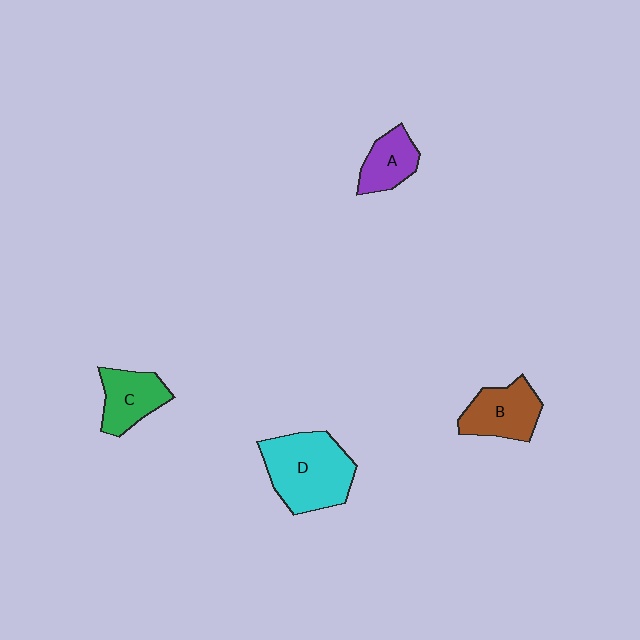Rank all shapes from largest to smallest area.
From largest to smallest: D (cyan), B (brown), C (green), A (purple).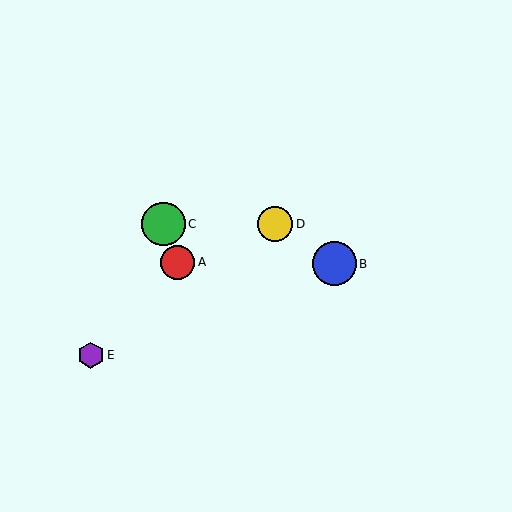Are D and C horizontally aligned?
Yes, both are at y≈224.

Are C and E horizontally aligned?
No, C is at y≈224 and E is at y≈355.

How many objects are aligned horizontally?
2 objects (C, D) are aligned horizontally.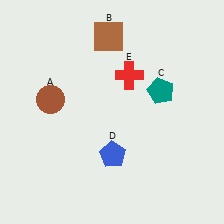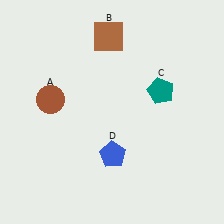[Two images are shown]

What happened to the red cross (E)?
The red cross (E) was removed in Image 2. It was in the top-right area of Image 1.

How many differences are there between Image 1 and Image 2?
There is 1 difference between the two images.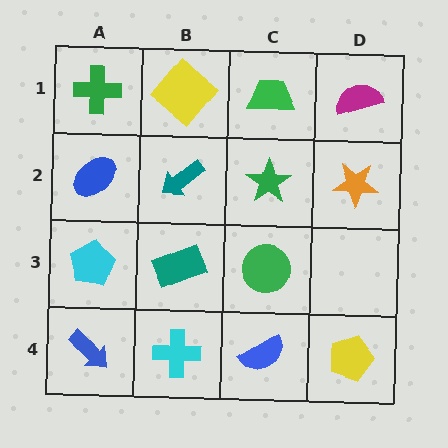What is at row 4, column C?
A blue semicircle.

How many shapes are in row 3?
3 shapes.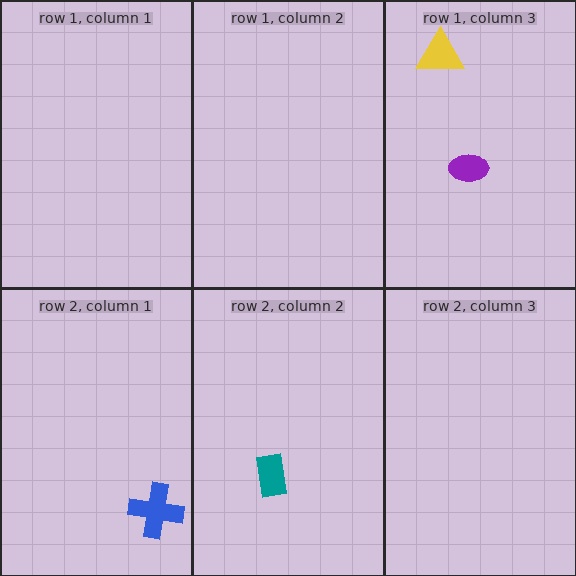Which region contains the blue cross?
The row 2, column 1 region.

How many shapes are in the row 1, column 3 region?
2.